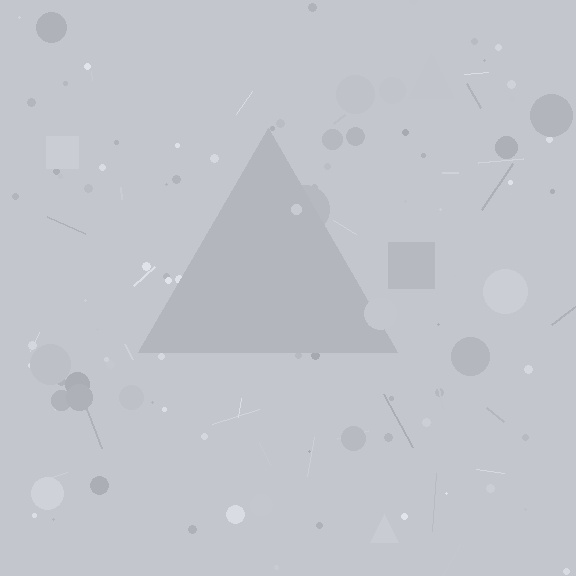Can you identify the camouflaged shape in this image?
The camouflaged shape is a triangle.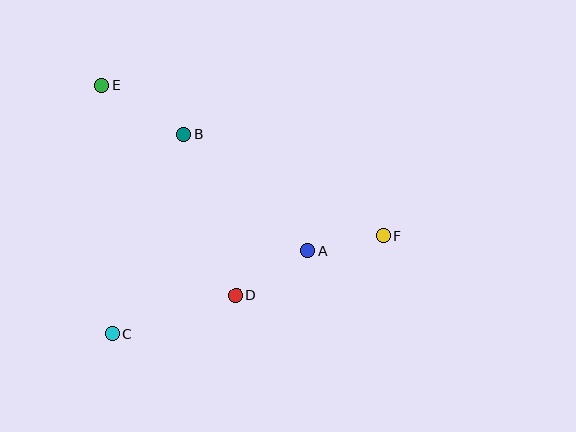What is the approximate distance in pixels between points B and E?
The distance between B and E is approximately 96 pixels.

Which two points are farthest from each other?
Points E and F are farthest from each other.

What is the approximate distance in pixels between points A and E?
The distance between A and E is approximately 264 pixels.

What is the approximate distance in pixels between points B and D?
The distance between B and D is approximately 169 pixels.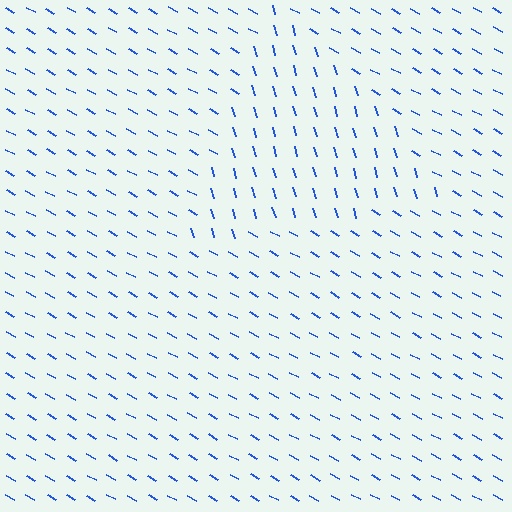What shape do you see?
I see a triangle.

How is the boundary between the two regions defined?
The boundary is defined purely by a change in line orientation (approximately 45 degrees difference). All lines are the same color and thickness.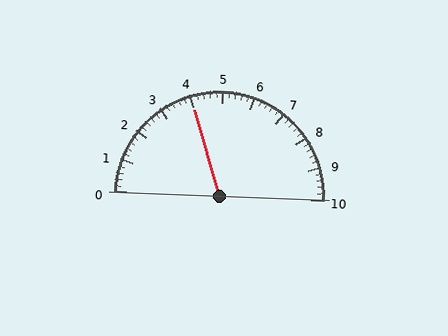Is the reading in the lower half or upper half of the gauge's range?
The reading is in the lower half of the range (0 to 10).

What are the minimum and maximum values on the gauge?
The gauge ranges from 0 to 10.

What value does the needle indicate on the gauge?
The needle indicates approximately 4.0.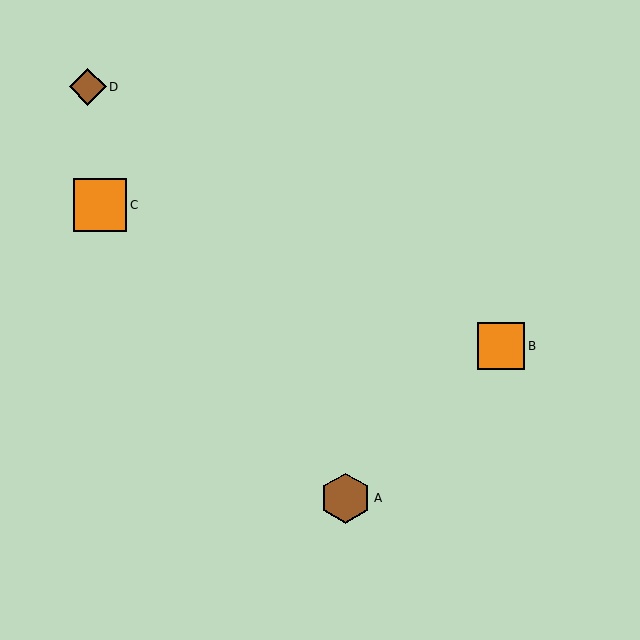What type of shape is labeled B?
Shape B is an orange square.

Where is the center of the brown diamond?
The center of the brown diamond is at (88, 87).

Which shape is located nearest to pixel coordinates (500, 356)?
The orange square (labeled B) at (501, 346) is nearest to that location.